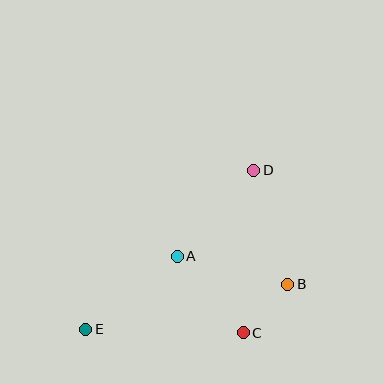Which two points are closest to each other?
Points B and C are closest to each other.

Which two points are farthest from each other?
Points D and E are farthest from each other.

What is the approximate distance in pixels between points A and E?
The distance between A and E is approximately 117 pixels.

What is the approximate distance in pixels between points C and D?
The distance between C and D is approximately 163 pixels.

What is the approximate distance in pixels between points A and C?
The distance between A and C is approximately 101 pixels.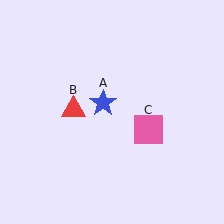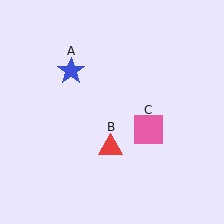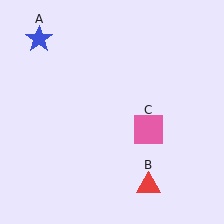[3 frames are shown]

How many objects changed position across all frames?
2 objects changed position: blue star (object A), red triangle (object B).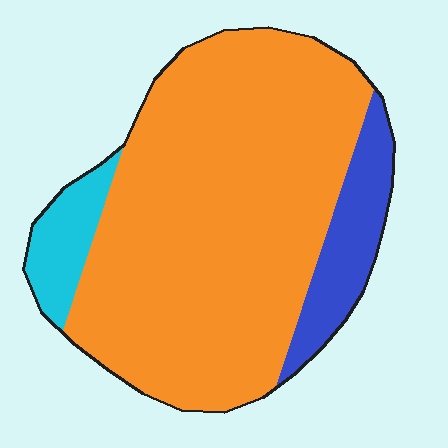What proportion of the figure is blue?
Blue takes up about one eighth (1/8) of the figure.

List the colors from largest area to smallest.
From largest to smallest: orange, blue, cyan.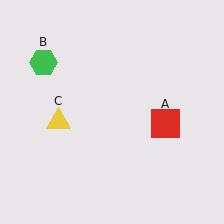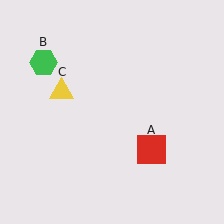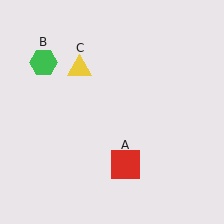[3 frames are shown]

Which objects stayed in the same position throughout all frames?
Green hexagon (object B) remained stationary.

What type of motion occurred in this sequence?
The red square (object A), yellow triangle (object C) rotated clockwise around the center of the scene.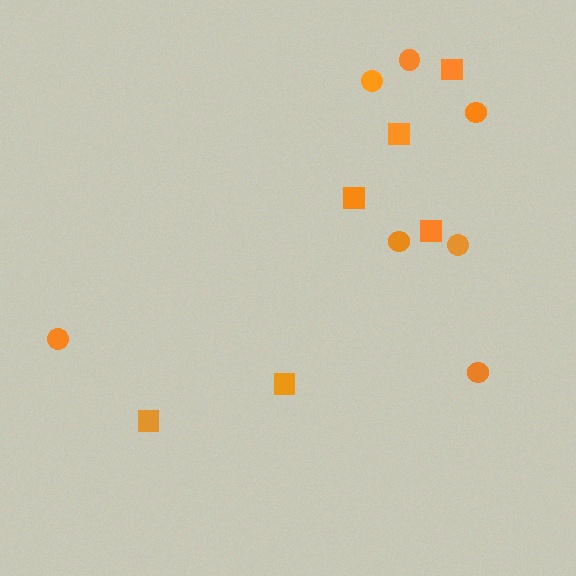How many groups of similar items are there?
There are 2 groups: one group of squares (6) and one group of circles (7).